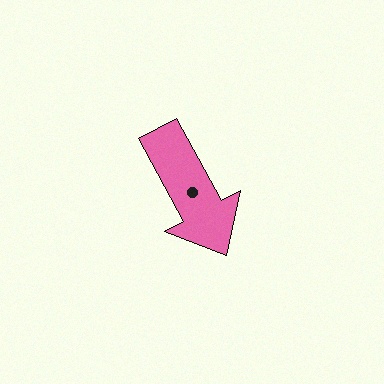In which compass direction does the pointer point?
Southeast.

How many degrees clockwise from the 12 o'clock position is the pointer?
Approximately 152 degrees.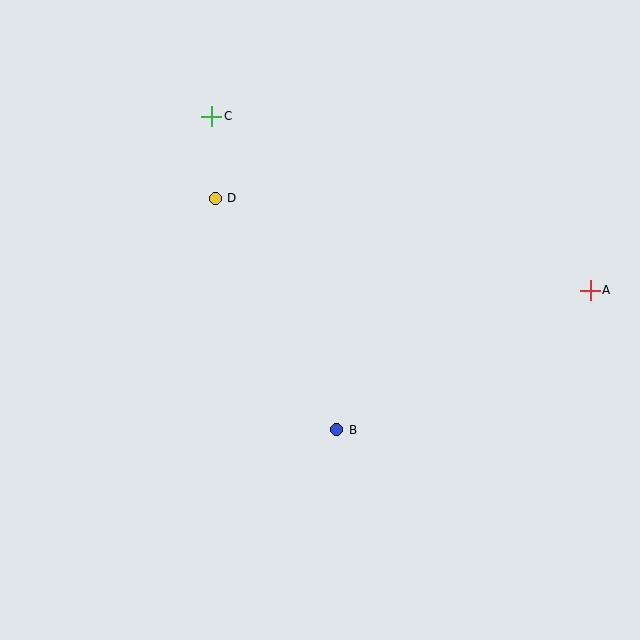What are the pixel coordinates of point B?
Point B is at (337, 430).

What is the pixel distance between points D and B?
The distance between D and B is 262 pixels.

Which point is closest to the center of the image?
Point B at (337, 430) is closest to the center.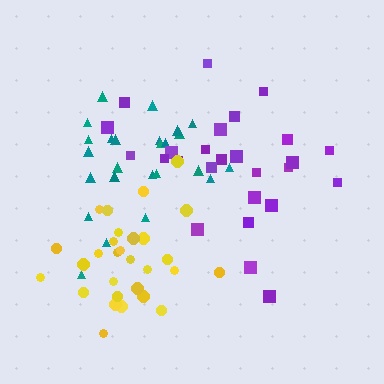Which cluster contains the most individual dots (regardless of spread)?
Yellow (29).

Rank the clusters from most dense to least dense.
yellow, teal, purple.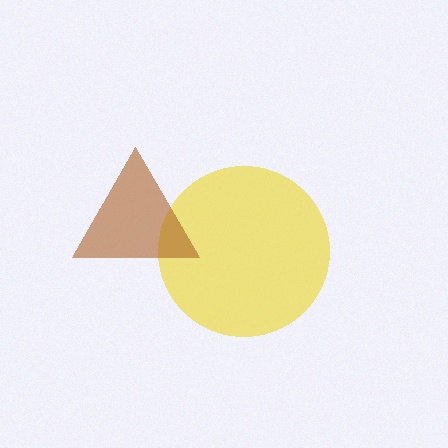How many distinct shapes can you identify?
There are 2 distinct shapes: a yellow circle, a brown triangle.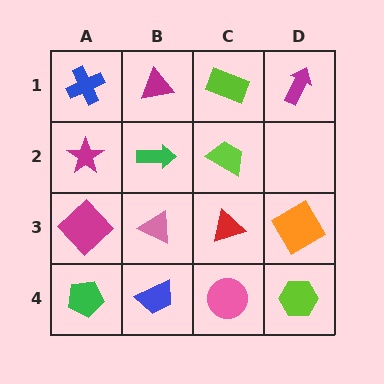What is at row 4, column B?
A blue trapezoid.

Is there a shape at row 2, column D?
No, that cell is empty.